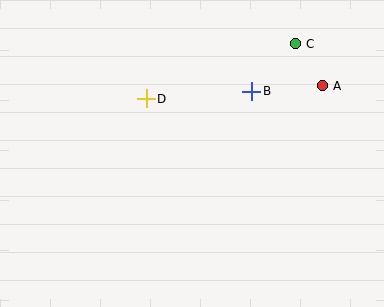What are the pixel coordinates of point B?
Point B is at (252, 91).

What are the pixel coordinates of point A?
Point A is at (322, 86).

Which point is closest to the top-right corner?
Point C is closest to the top-right corner.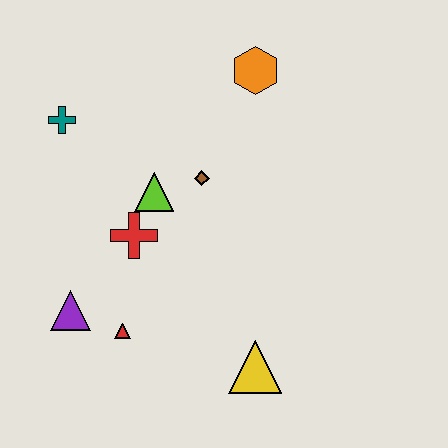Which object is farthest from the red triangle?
The orange hexagon is farthest from the red triangle.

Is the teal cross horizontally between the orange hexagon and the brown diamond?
No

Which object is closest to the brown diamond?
The lime triangle is closest to the brown diamond.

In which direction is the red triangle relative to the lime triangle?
The red triangle is below the lime triangle.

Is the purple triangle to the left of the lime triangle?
Yes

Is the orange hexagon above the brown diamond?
Yes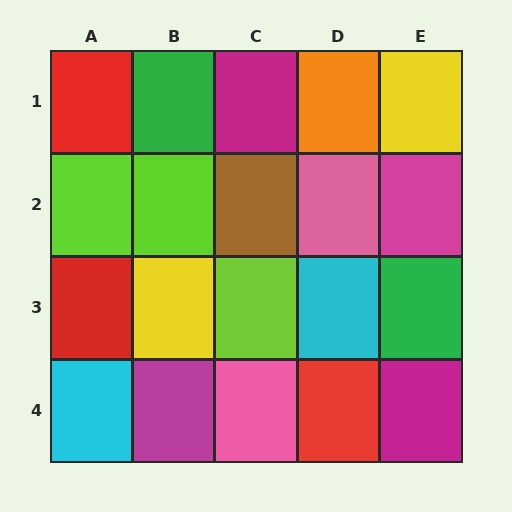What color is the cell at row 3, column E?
Green.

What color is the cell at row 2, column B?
Lime.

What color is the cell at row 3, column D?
Cyan.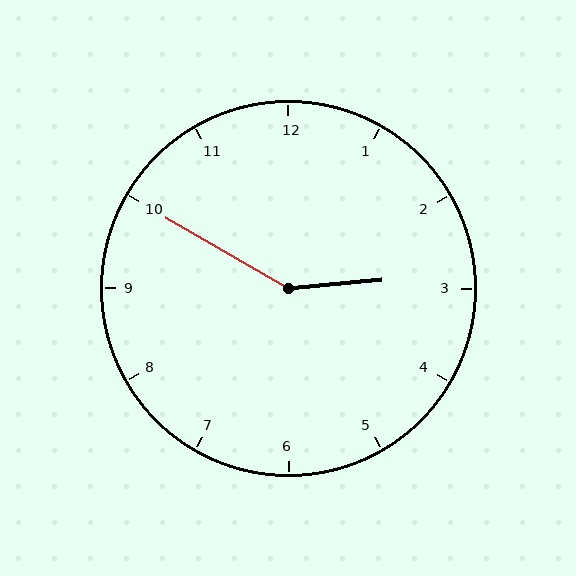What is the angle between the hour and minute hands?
Approximately 145 degrees.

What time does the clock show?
2:50.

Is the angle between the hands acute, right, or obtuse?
It is obtuse.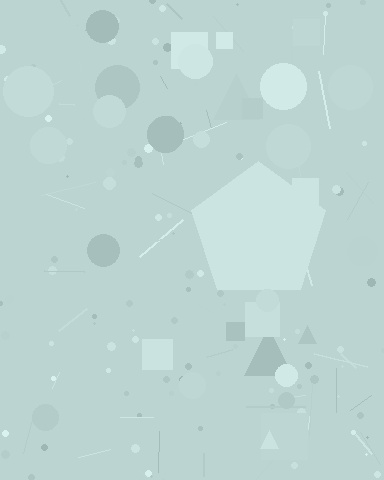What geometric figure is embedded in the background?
A pentagon is embedded in the background.